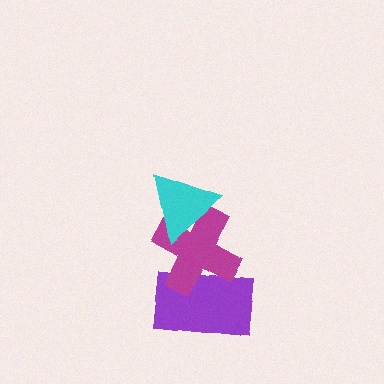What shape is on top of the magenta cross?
The cyan triangle is on top of the magenta cross.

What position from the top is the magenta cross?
The magenta cross is 2nd from the top.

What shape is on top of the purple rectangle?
The magenta cross is on top of the purple rectangle.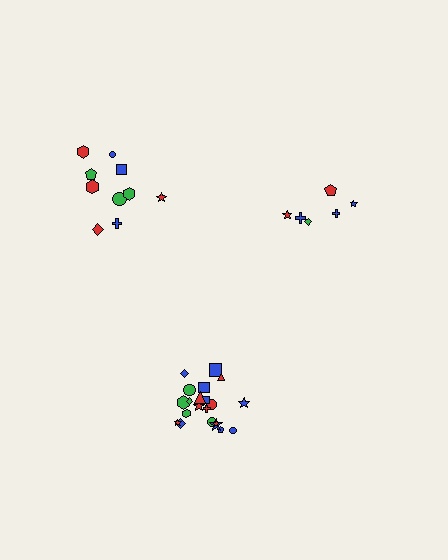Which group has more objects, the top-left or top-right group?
The top-left group.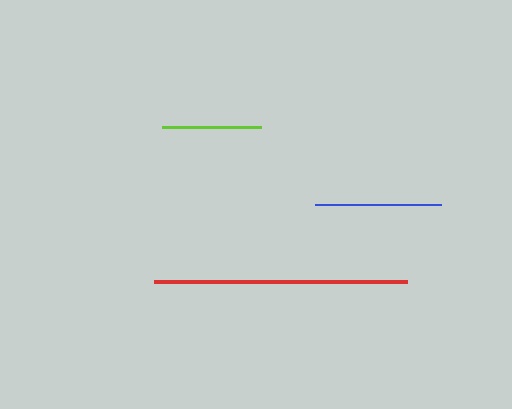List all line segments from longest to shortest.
From longest to shortest: red, blue, lime.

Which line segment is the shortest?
The lime line is the shortest at approximately 99 pixels.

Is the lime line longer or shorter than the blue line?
The blue line is longer than the lime line.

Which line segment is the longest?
The red line is the longest at approximately 252 pixels.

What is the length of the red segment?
The red segment is approximately 252 pixels long.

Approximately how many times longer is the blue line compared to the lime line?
The blue line is approximately 1.3 times the length of the lime line.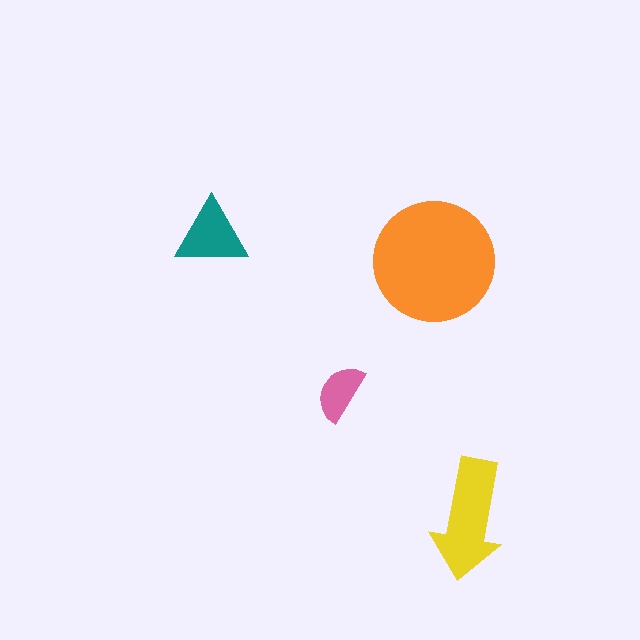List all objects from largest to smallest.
The orange circle, the yellow arrow, the teal triangle, the pink semicircle.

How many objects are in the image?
There are 4 objects in the image.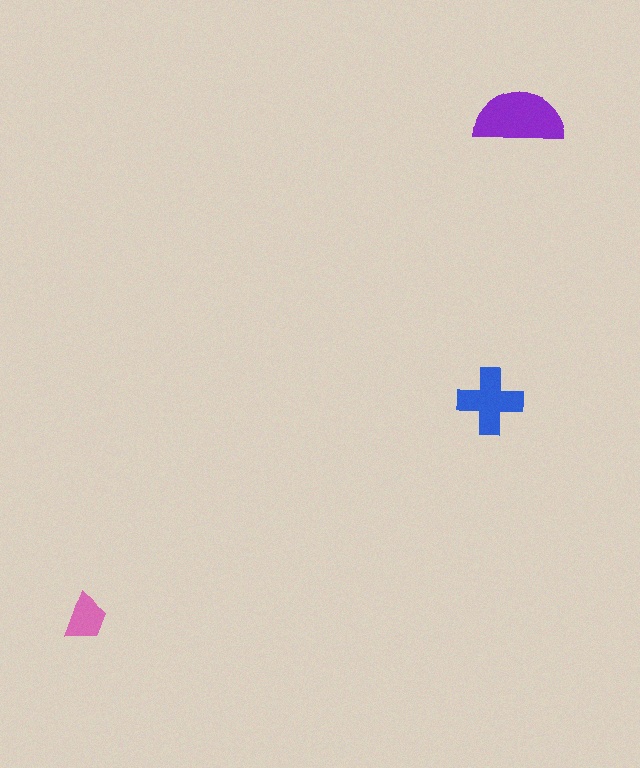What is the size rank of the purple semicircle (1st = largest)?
1st.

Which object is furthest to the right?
The purple semicircle is rightmost.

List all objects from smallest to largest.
The pink trapezoid, the blue cross, the purple semicircle.